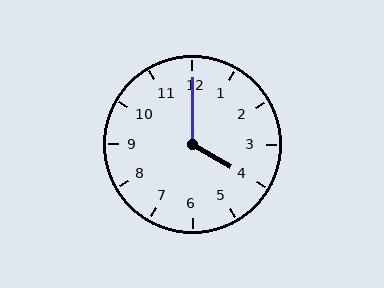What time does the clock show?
4:00.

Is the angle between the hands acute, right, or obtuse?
It is obtuse.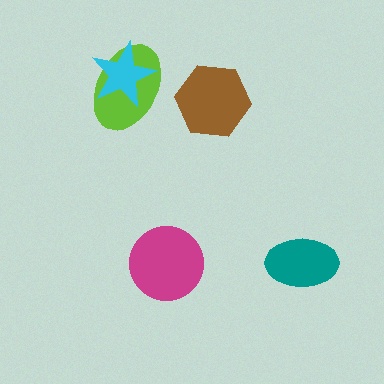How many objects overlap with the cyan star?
1 object overlaps with the cyan star.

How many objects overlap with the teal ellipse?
0 objects overlap with the teal ellipse.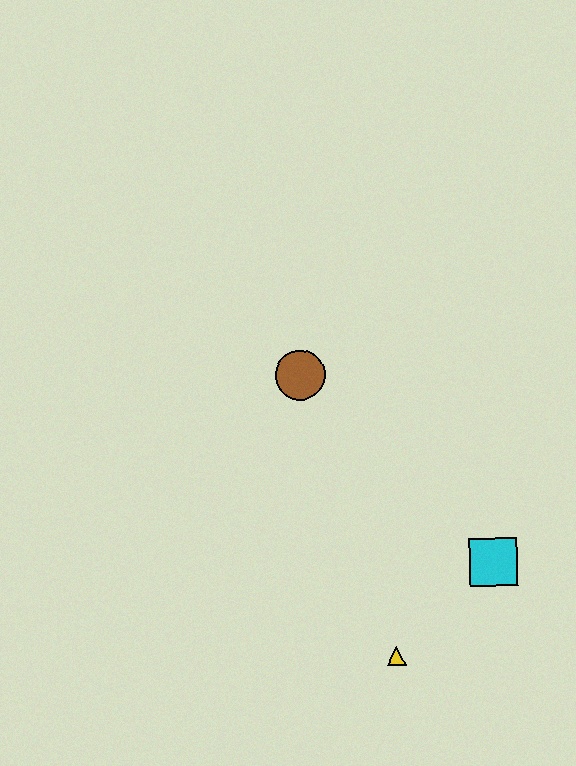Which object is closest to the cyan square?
The yellow triangle is closest to the cyan square.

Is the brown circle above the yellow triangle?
Yes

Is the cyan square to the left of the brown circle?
No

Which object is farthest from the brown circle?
The yellow triangle is farthest from the brown circle.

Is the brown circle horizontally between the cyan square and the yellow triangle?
No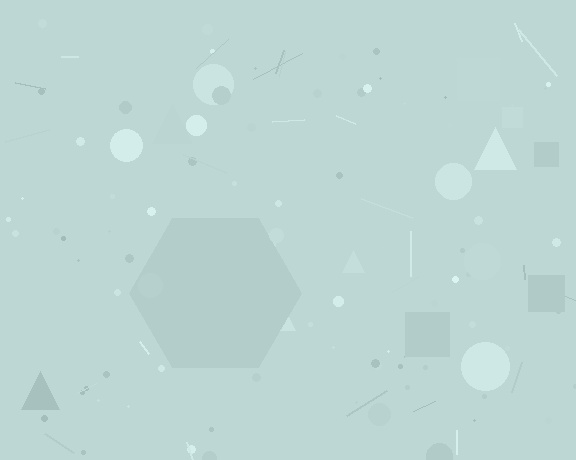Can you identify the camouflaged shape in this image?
The camouflaged shape is a hexagon.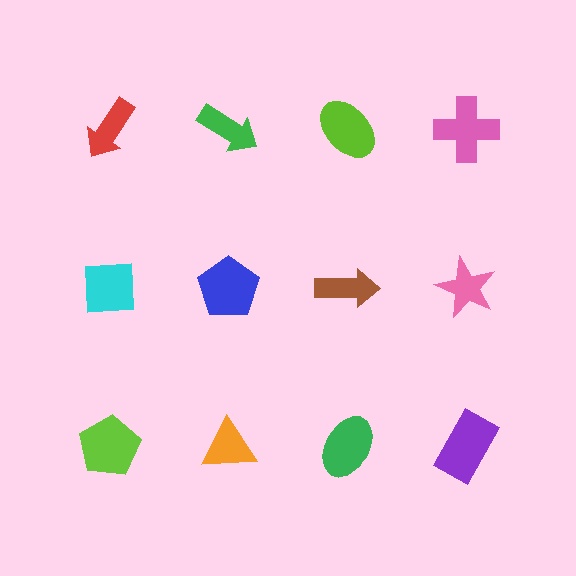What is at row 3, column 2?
An orange triangle.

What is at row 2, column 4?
A pink star.